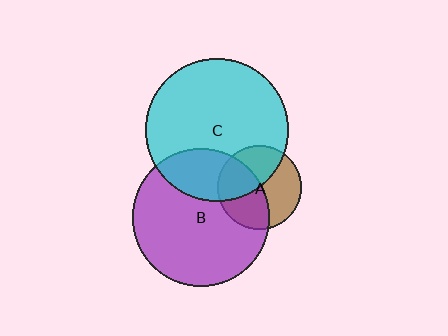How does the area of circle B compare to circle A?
Approximately 2.6 times.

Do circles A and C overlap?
Yes.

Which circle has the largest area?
Circle C (cyan).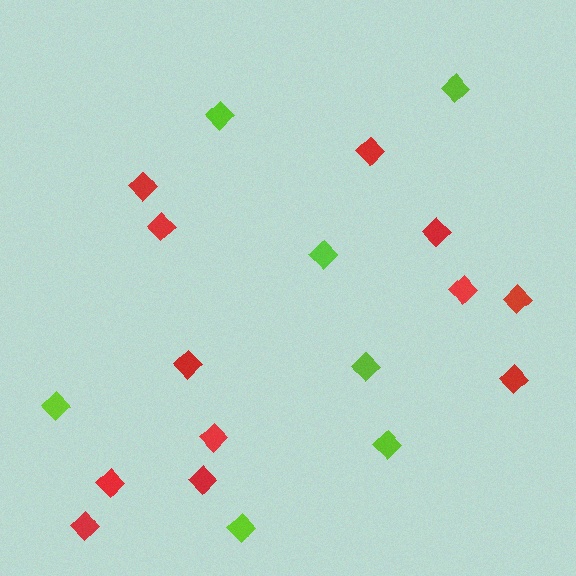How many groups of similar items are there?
There are 2 groups: one group of red diamonds (12) and one group of lime diamonds (7).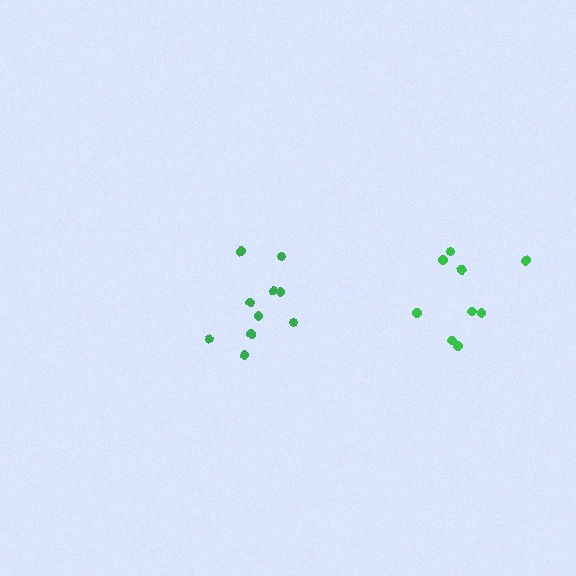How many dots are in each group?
Group 1: 9 dots, Group 2: 10 dots (19 total).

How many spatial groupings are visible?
There are 2 spatial groupings.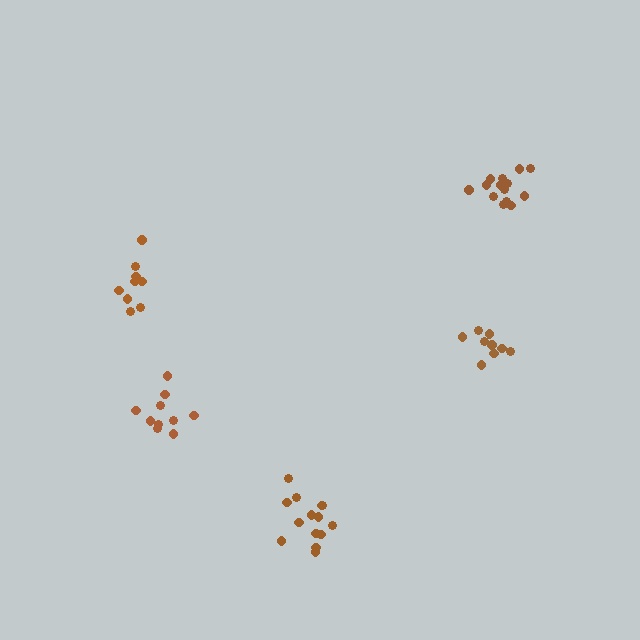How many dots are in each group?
Group 1: 9 dots, Group 2: 10 dots, Group 3: 14 dots, Group 4: 9 dots, Group 5: 14 dots (56 total).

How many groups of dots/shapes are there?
There are 5 groups.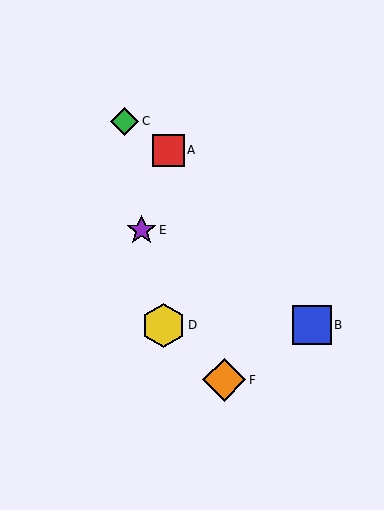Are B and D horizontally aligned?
Yes, both are at y≈325.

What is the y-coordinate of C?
Object C is at y≈121.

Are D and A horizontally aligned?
No, D is at y≈325 and A is at y≈150.